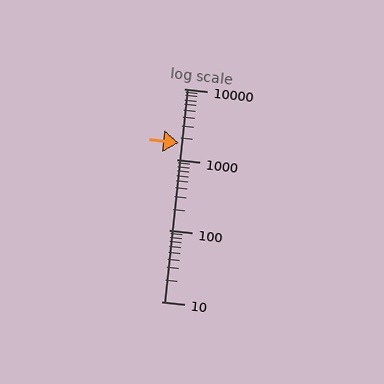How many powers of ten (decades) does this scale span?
The scale spans 3 decades, from 10 to 10000.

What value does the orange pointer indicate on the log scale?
The pointer indicates approximately 1700.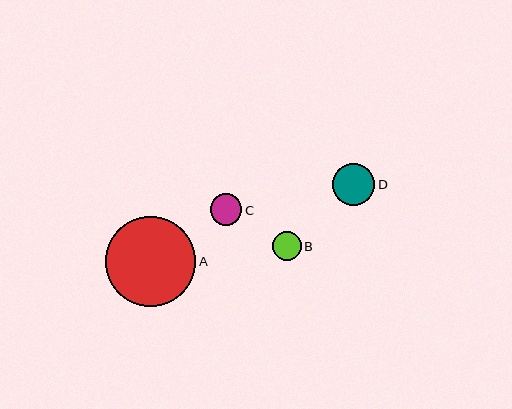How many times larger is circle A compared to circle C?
Circle A is approximately 2.9 times the size of circle C.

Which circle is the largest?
Circle A is the largest with a size of approximately 90 pixels.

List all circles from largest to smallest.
From largest to smallest: A, D, C, B.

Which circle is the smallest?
Circle B is the smallest with a size of approximately 29 pixels.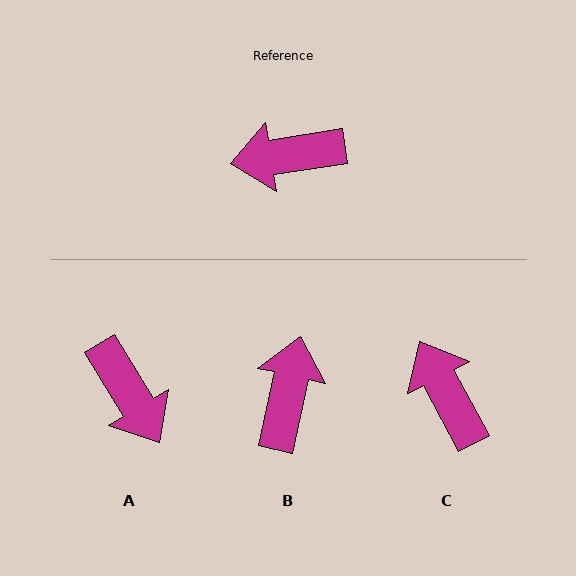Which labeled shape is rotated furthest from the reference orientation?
A, about 112 degrees away.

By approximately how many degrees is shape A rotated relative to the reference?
Approximately 112 degrees counter-clockwise.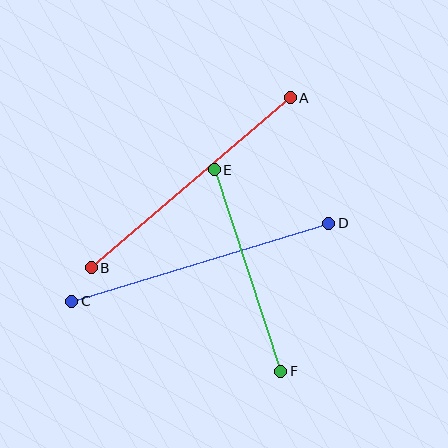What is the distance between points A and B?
The distance is approximately 262 pixels.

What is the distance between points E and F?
The distance is approximately 212 pixels.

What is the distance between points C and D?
The distance is approximately 269 pixels.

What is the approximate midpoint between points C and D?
The midpoint is at approximately (200, 262) pixels.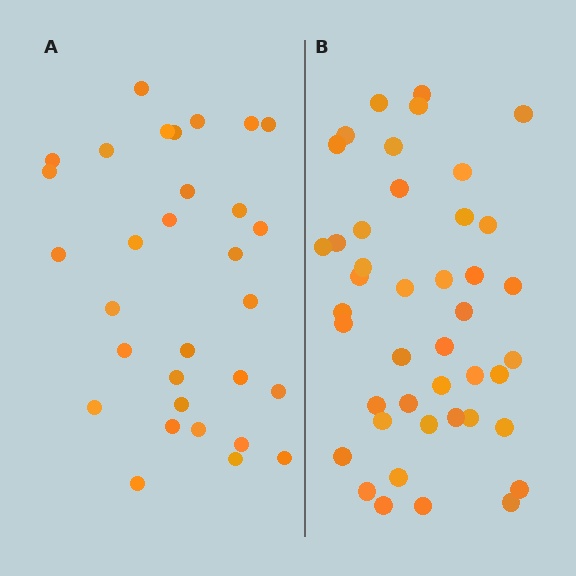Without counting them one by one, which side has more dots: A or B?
Region B (the right region) has more dots.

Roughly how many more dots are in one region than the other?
Region B has roughly 12 or so more dots than region A.